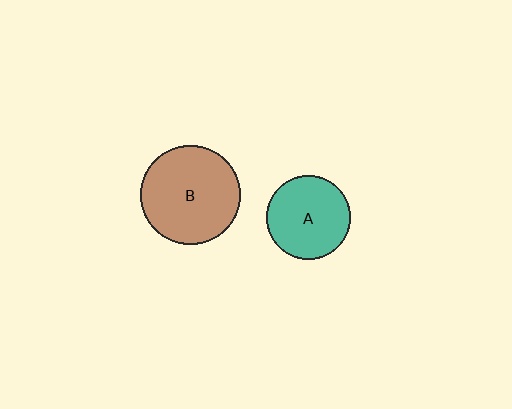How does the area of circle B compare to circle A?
Approximately 1.4 times.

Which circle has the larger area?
Circle B (brown).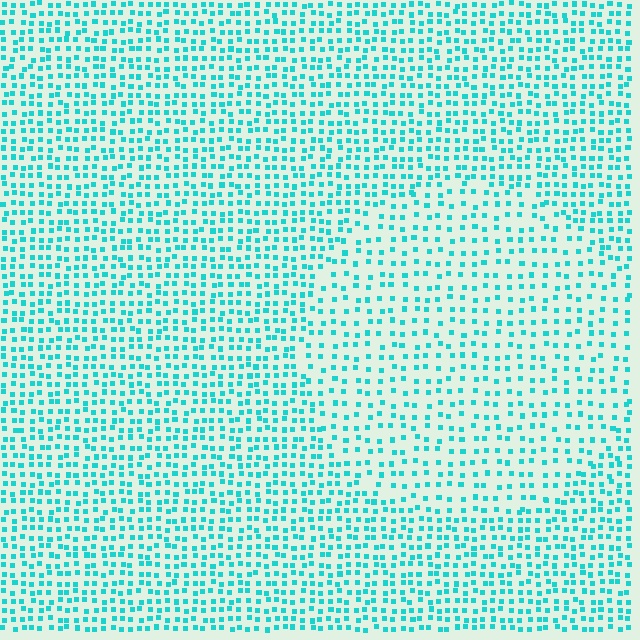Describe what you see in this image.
The image contains small cyan elements arranged at two different densities. A circle-shaped region is visible where the elements are less densely packed than the surrounding area.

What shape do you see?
I see a circle.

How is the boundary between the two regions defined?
The boundary is defined by a change in element density (approximately 1.7x ratio). All elements are the same color, size, and shape.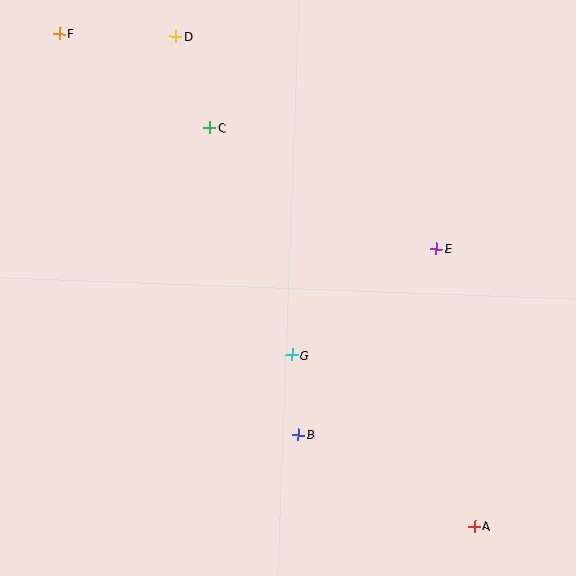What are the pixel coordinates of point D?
Point D is at (176, 36).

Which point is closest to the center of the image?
Point G at (292, 355) is closest to the center.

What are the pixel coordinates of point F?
Point F is at (59, 34).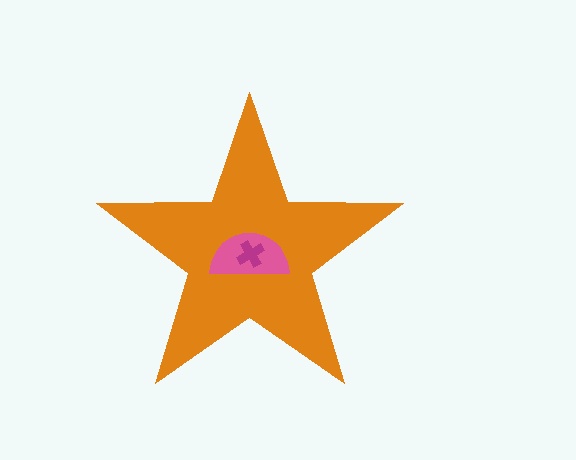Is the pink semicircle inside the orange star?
Yes.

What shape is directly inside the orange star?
The pink semicircle.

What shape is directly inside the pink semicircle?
The magenta cross.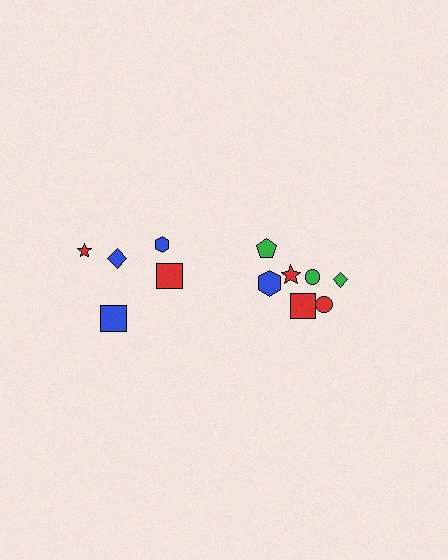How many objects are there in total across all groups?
There are 12 objects.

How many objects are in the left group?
There are 5 objects.